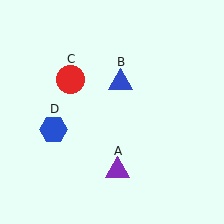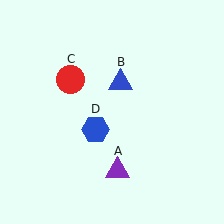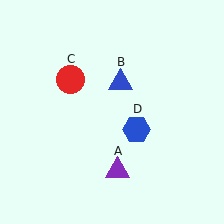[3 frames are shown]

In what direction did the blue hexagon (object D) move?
The blue hexagon (object D) moved right.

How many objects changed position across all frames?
1 object changed position: blue hexagon (object D).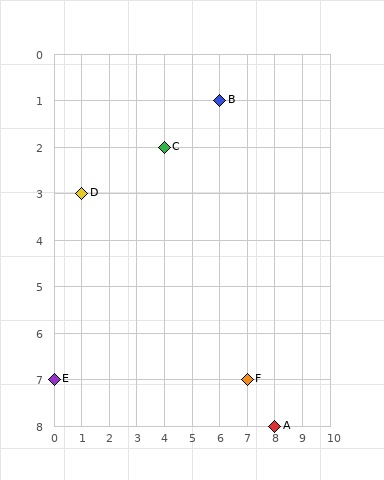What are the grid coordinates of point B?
Point B is at grid coordinates (6, 1).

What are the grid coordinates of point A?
Point A is at grid coordinates (8, 8).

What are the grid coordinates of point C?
Point C is at grid coordinates (4, 2).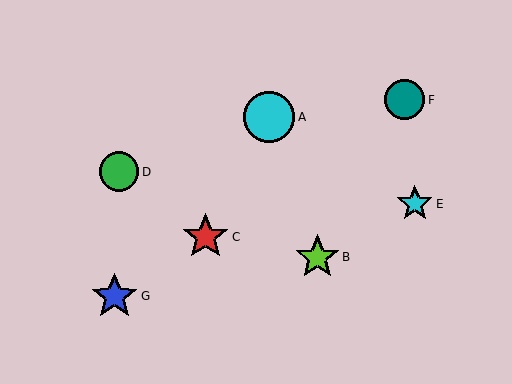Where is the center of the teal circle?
The center of the teal circle is at (405, 100).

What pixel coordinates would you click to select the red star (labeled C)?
Click at (206, 237) to select the red star C.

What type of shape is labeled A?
Shape A is a cyan circle.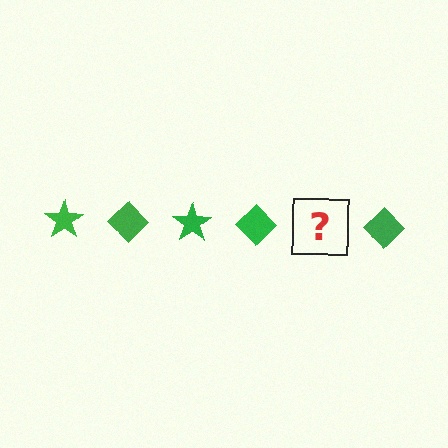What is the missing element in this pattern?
The missing element is a green star.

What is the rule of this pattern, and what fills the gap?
The rule is that the pattern cycles through star, diamond shapes in green. The gap should be filled with a green star.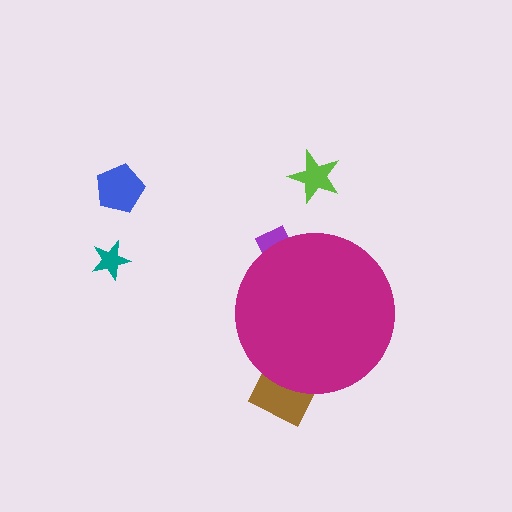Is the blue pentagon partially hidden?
No, the blue pentagon is fully visible.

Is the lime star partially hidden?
No, the lime star is fully visible.